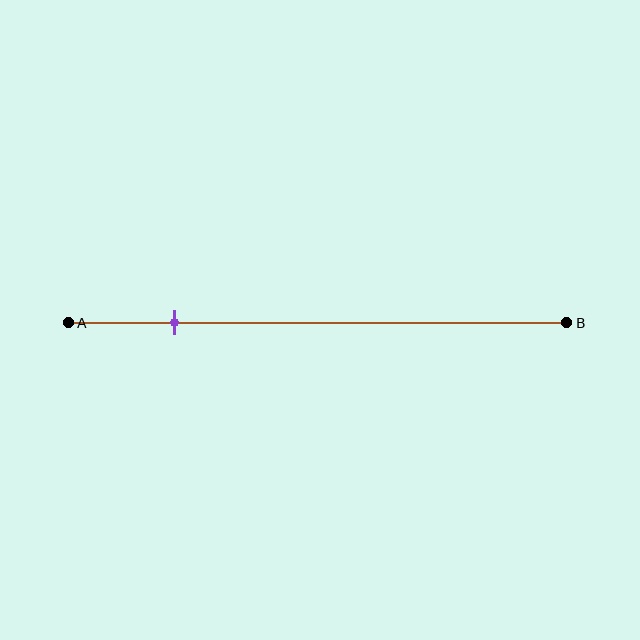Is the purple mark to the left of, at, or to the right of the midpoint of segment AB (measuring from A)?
The purple mark is to the left of the midpoint of segment AB.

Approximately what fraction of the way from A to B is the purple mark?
The purple mark is approximately 20% of the way from A to B.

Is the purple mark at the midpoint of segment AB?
No, the mark is at about 20% from A, not at the 50% midpoint.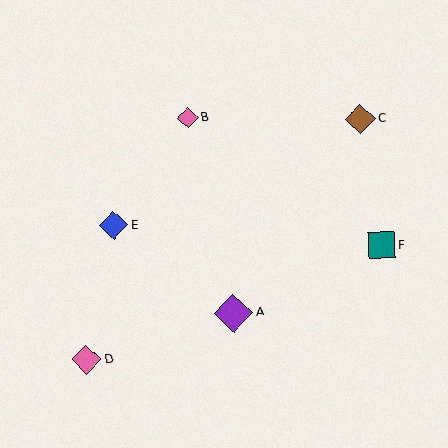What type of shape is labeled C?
Shape C is a brown diamond.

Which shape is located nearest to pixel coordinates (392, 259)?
The teal square (labeled F) at (382, 245) is nearest to that location.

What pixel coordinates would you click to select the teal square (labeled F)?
Click at (382, 245) to select the teal square F.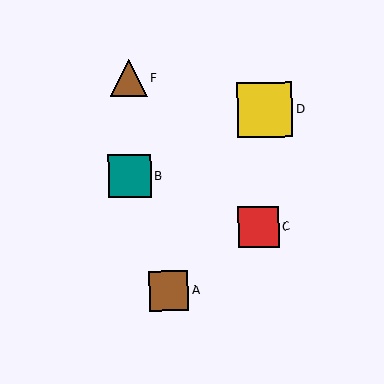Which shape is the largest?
The yellow square (labeled D) is the largest.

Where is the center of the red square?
The center of the red square is at (258, 227).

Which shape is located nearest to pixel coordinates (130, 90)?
The brown triangle (labeled F) at (129, 78) is nearest to that location.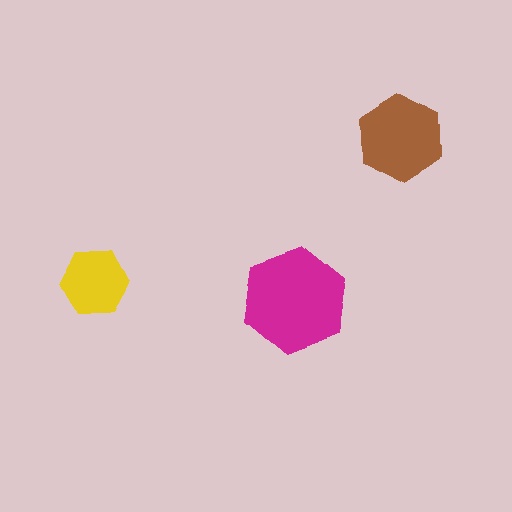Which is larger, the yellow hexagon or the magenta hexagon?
The magenta one.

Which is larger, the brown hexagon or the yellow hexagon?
The brown one.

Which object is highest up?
The brown hexagon is topmost.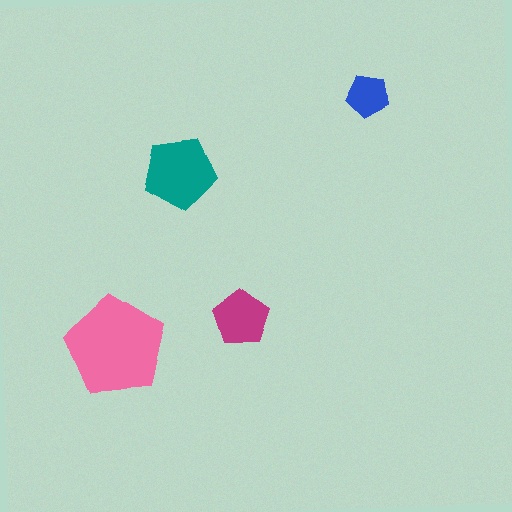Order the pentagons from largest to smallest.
the pink one, the teal one, the magenta one, the blue one.